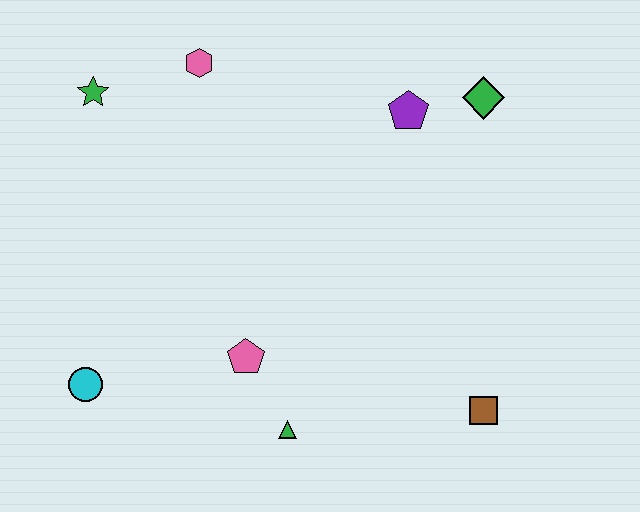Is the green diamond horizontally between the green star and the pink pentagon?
No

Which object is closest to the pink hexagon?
The green star is closest to the pink hexagon.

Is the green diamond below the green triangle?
No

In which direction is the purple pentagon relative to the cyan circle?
The purple pentagon is to the right of the cyan circle.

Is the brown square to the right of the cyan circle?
Yes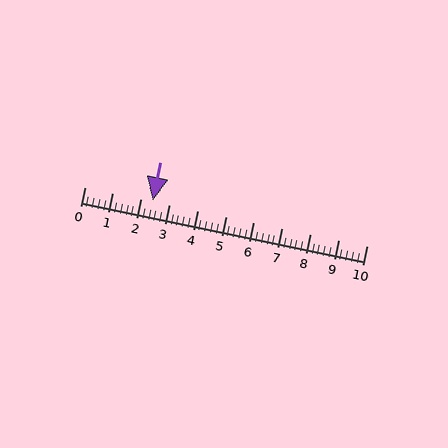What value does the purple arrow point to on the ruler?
The purple arrow points to approximately 2.4.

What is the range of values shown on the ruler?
The ruler shows values from 0 to 10.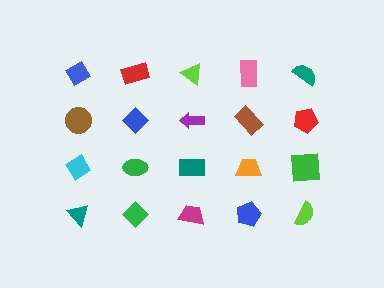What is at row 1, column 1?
A blue diamond.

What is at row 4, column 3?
A magenta trapezoid.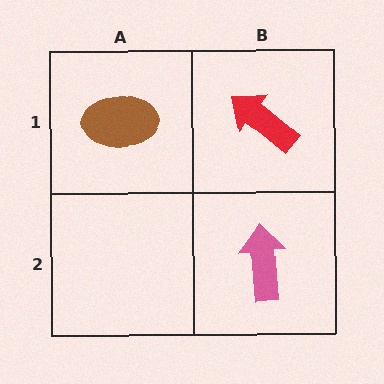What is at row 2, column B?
A pink arrow.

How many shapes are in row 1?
2 shapes.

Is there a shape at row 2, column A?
No, that cell is empty.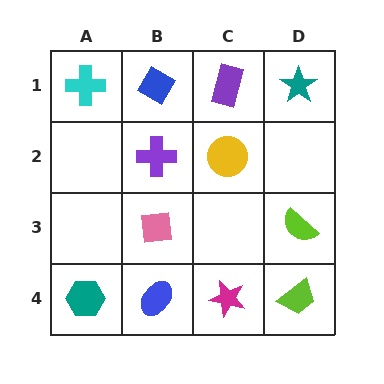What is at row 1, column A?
A cyan cross.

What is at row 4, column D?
A lime trapezoid.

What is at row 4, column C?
A magenta star.